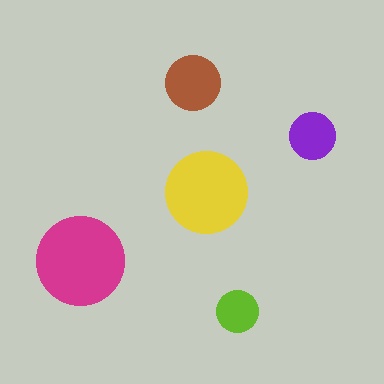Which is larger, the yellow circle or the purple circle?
The yellow one.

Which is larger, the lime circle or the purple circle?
The purple one.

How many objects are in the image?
There are 5 objects in the image.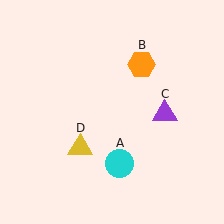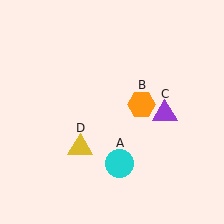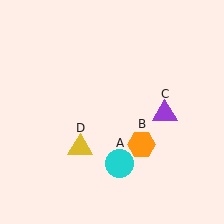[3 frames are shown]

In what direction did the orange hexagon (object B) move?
The orange hexagon (object B) moved down.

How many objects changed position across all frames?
1 object changed position: orange hexagon (object B).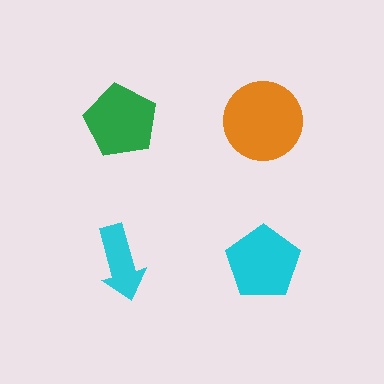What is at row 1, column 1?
A green pentagon.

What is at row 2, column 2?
A cyan pentagon.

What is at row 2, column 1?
A cyan arrow.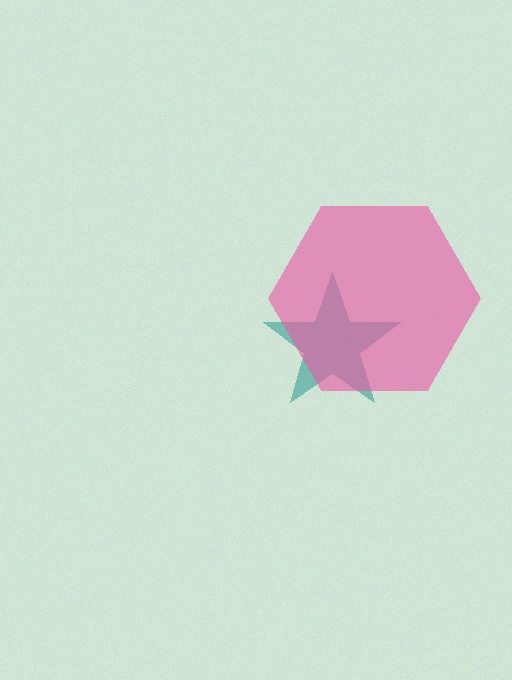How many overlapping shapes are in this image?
There are 2 overlapping shapes in the image.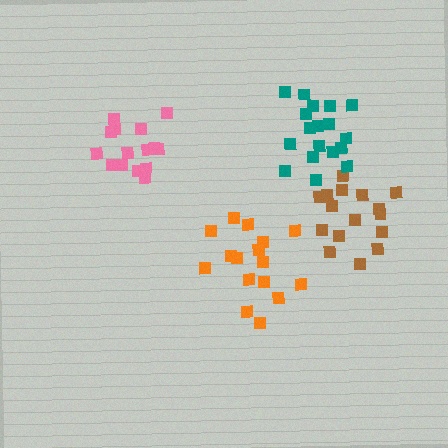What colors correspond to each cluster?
The clusters are colored: pink, brown, orange, teal.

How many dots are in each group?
Group 1: 15 dots, Group 2: 16 dots, Group 3: 16 dots, Group 4: 18 dots (65 total).